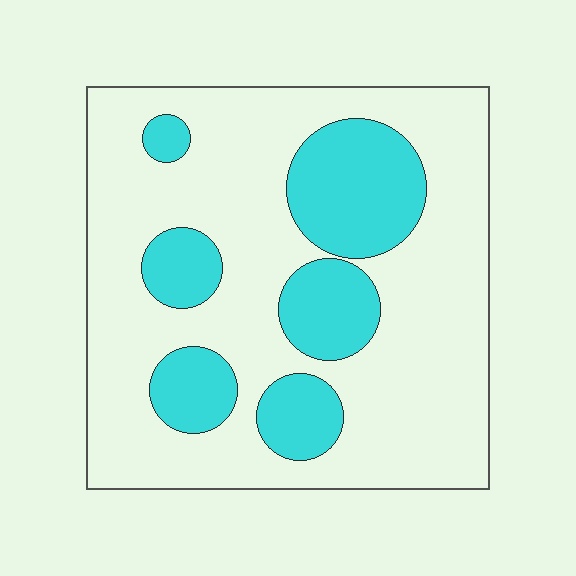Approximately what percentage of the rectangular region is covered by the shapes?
Approximately 25%.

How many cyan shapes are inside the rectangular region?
6.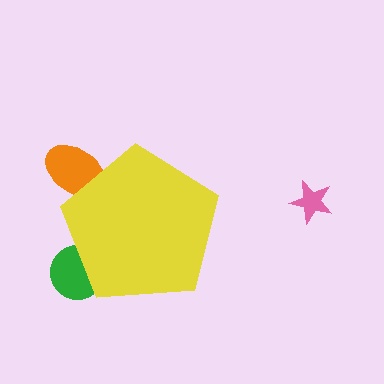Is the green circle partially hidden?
Yes, the green circle is partially hidden behind the yellow pentagon.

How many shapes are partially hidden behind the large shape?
2 shapes are partially hidden.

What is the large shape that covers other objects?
A yellow pentagon.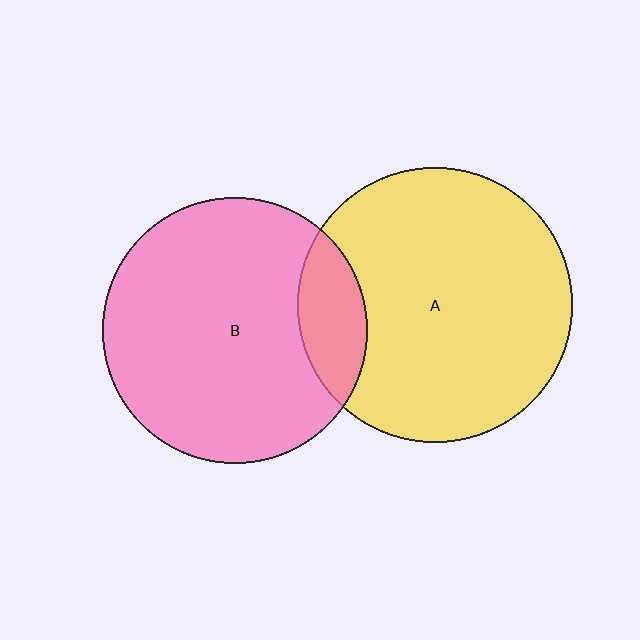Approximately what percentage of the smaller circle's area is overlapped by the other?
Approximately 15%.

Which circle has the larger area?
Circle A (yellow).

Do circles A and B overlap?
Yes.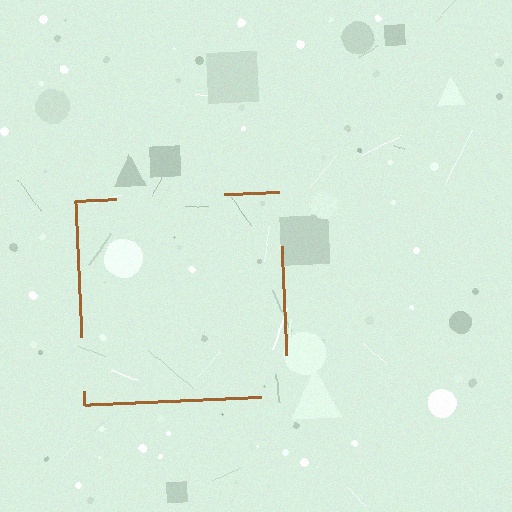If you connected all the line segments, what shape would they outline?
They would outline a square.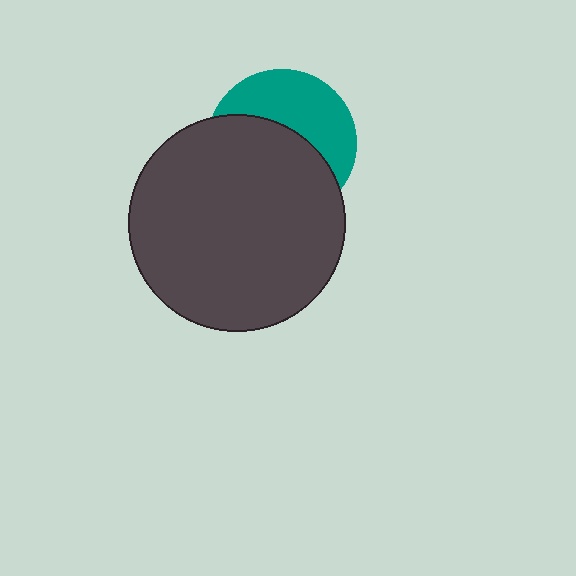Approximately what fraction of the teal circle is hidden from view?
Roughly 57% of the teal circle is hidden behind the dark gray circle.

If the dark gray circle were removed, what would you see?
You would see the complete teal circle.